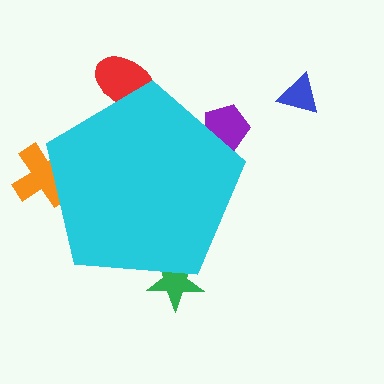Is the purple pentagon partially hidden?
Yes, the purple pentagon is partially hidden behind the cyan pentagon.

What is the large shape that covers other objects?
A cyan pentagon.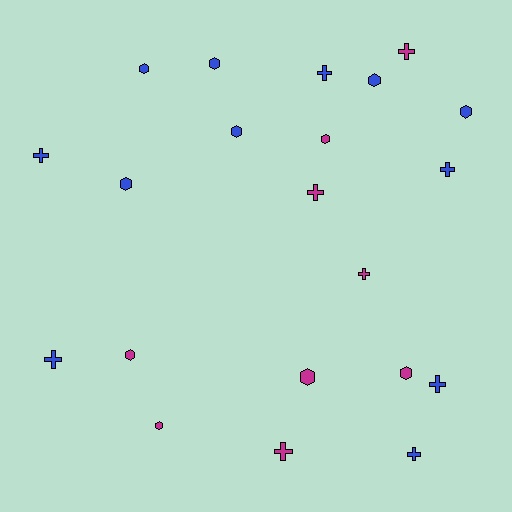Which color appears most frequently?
Blue, with 12 objects.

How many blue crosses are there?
There are 6 blue crosses.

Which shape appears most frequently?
Hexagon, with 11 objects.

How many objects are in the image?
There are 21 objects.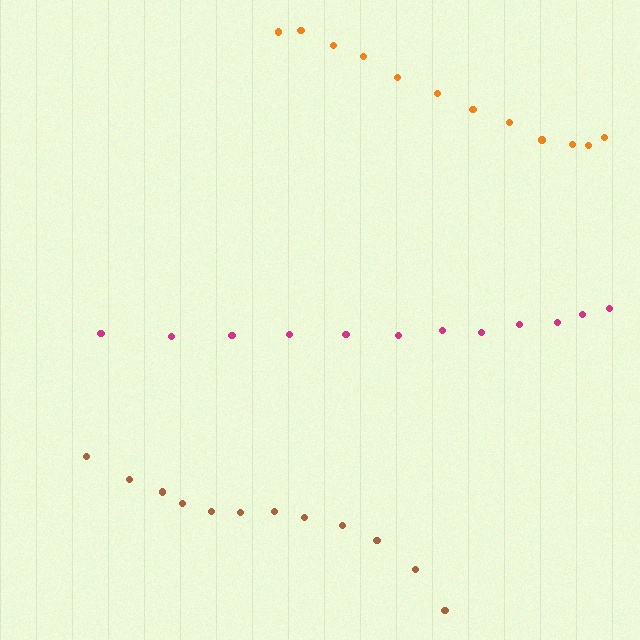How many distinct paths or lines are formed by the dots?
There are 3 distinct paths.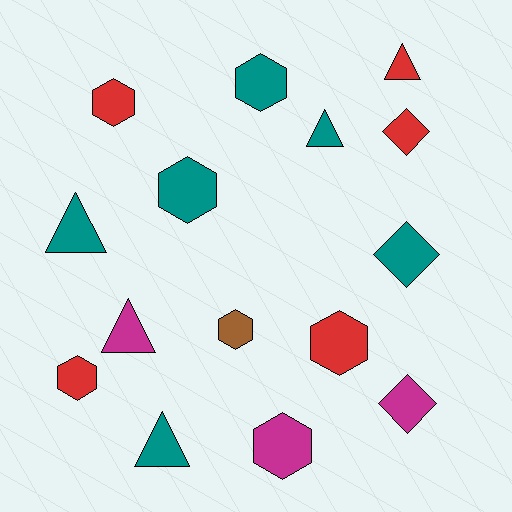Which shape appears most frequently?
Hexagon, with 7 objects.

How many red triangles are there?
There is 1 red triangle.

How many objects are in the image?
There are 15 objects.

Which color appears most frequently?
Teal, with 6 objects.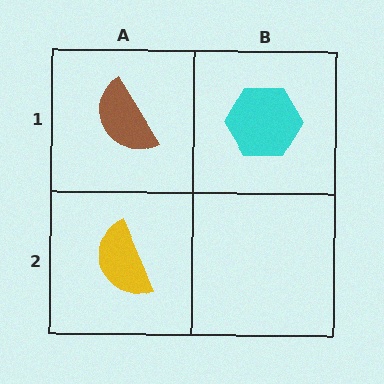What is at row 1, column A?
A brown semicircle.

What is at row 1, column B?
A cyan hexagon.